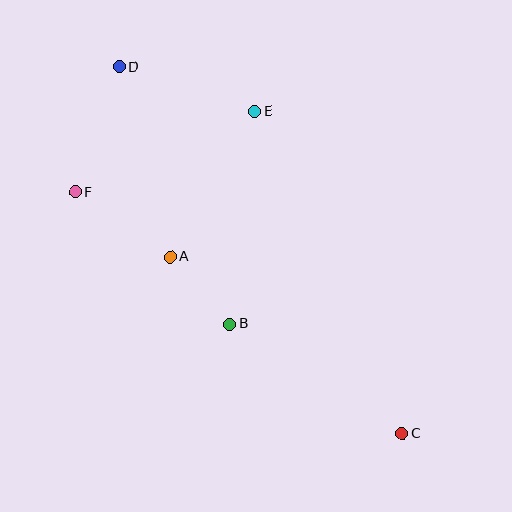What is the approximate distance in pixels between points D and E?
The distance between D and E is approximately 142 pixels.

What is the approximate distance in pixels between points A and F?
The distance between A and F is approximately 114 pixels.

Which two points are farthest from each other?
Points C and D are farthest from each other.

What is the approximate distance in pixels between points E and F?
The distance between E and F is approximately 196 pixels.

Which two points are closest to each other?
Points A and B are closest to each other.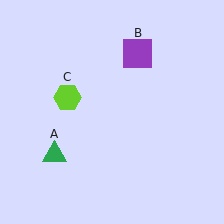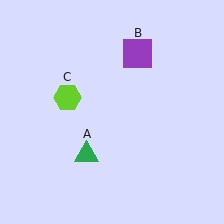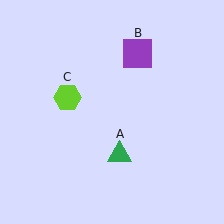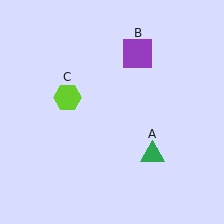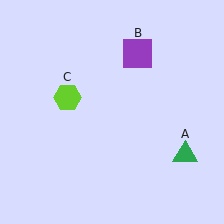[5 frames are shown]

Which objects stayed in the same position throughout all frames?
Purple square (object B) and lime hexagon (object C) remained stationary.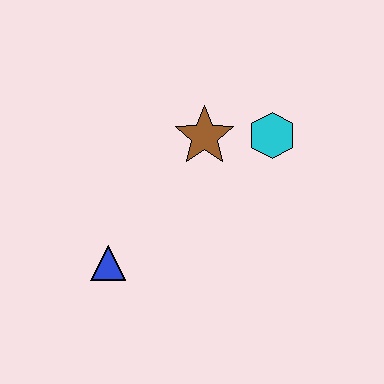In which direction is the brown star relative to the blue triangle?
The brown star is above the blue triangle.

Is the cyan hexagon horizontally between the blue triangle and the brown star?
No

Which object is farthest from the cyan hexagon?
The blue triangle is farthest from the cyan hexagon.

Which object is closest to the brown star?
The cyan hexagon is closest to the brown star.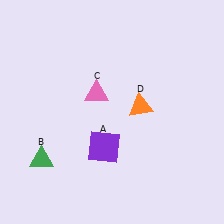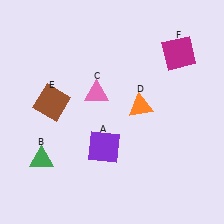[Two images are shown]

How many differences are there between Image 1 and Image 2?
There are 2 differences between the two images.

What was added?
A brown square (E), a magenta square (F) were added in Image 2.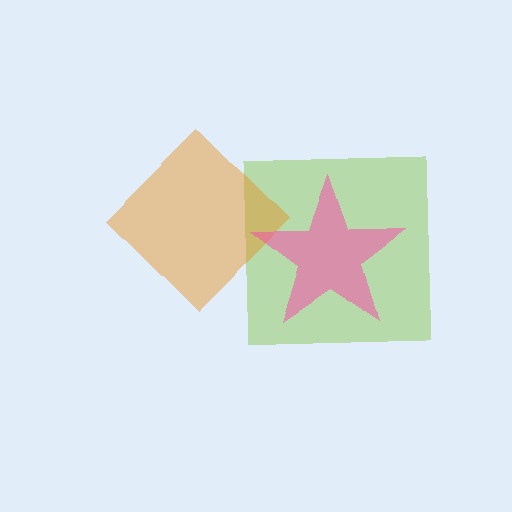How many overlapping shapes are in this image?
There are 3 overlapping shapes in the image.